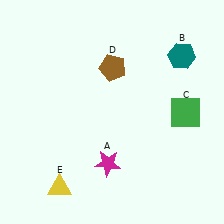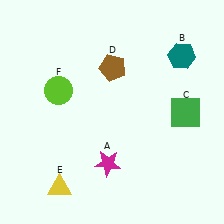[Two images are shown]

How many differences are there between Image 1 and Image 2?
There is 1 difference between the two images.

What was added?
A lime circle (F) was added in Image 2.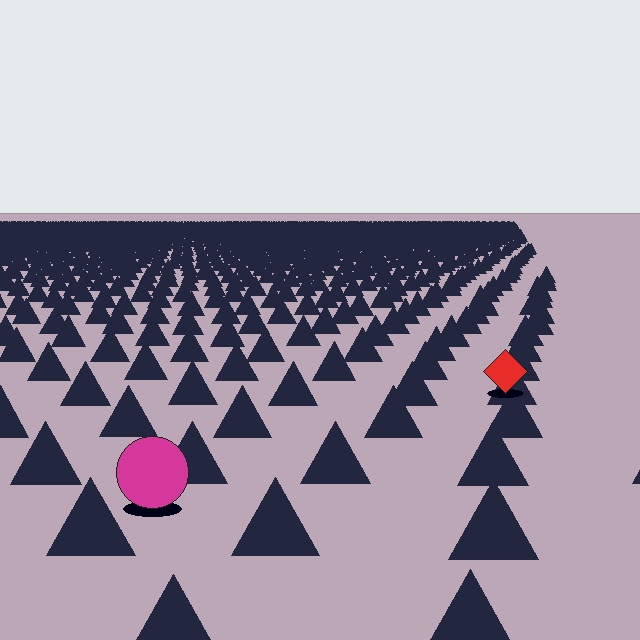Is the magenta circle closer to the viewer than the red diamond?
Yes. The magenta circle is closer — you can tell from the texture gradient: the ground texture is coarser near it.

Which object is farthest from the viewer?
The red diamond is farthest from the viewer. It appears smaller and the ground texture around it is denser.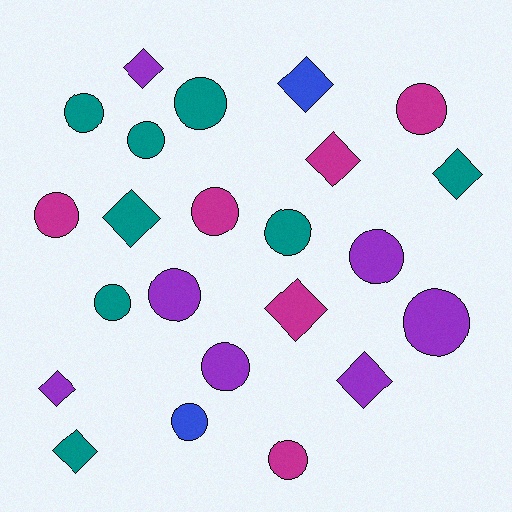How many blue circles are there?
There is 1 blue circle.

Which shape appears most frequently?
Circle, with 14 objects.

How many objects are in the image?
There are 23 objects.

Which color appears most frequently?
Teal, with 8 objects.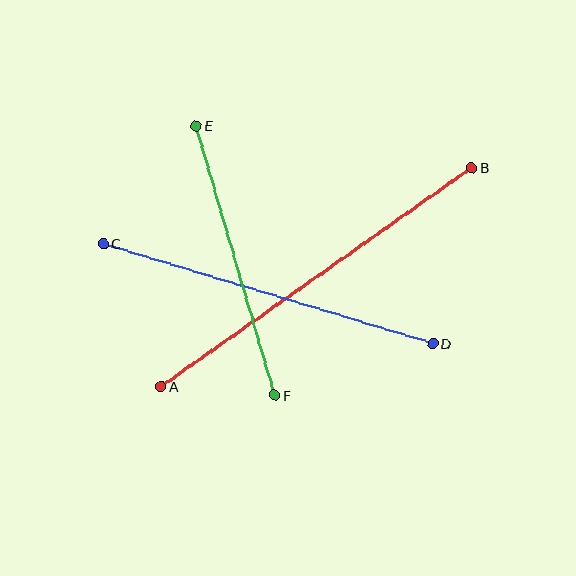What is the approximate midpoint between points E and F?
The midpoint is at approximately (235, 261) pixels.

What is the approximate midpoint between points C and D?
The midpoint is at approximately (268, 294) pixels.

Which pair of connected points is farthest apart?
Points A and B are farthest apart.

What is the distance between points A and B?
The distance is approximately 380 pixels.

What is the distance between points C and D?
The distance is approximately 345 pixels.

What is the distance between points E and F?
The distance is approximately 281 pixels.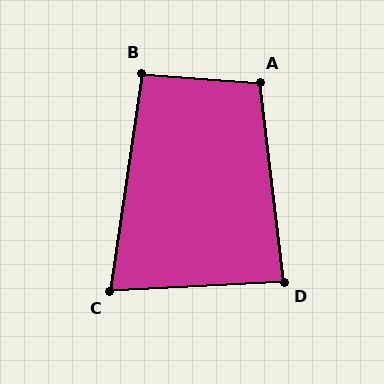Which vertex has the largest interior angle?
A, at approximately 101 degrees.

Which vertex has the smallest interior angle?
C, at approximately 79 degrees.